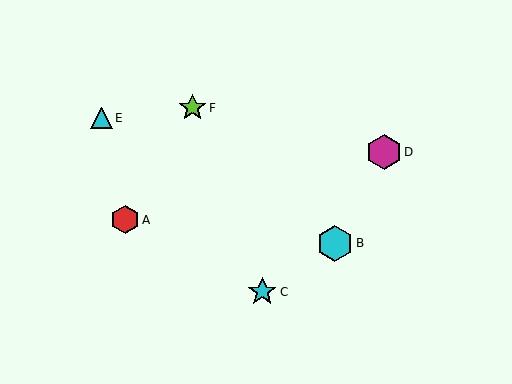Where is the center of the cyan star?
The center of the cyan star is at (262, 292).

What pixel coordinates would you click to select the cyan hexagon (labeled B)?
Click at (335, 243) to select the cyan hexagon B.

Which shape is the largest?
The cyan hexagon (labeled B) is the largest.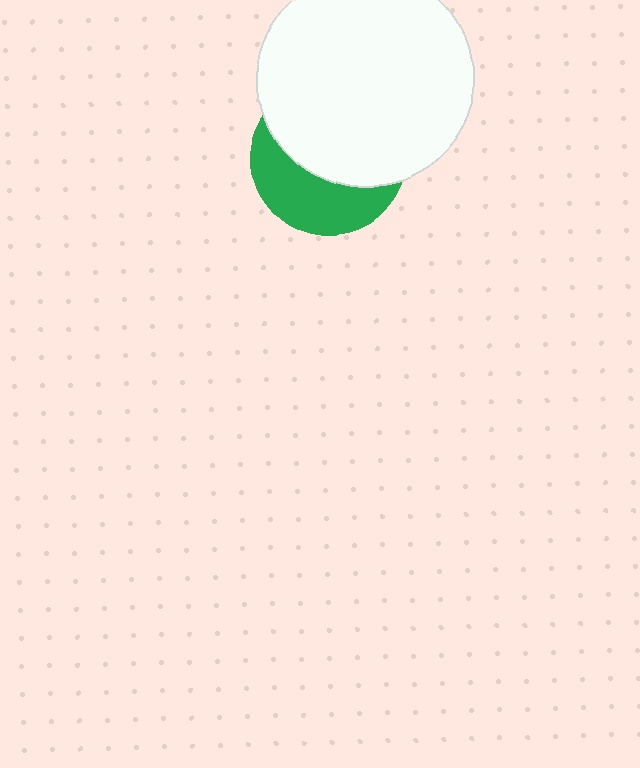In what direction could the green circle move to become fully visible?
The green circle could move down. That would shift it out from behind the white circle entirely.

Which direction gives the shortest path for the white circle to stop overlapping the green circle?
Moving up gives the shortest separation.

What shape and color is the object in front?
The object in front is a white circle.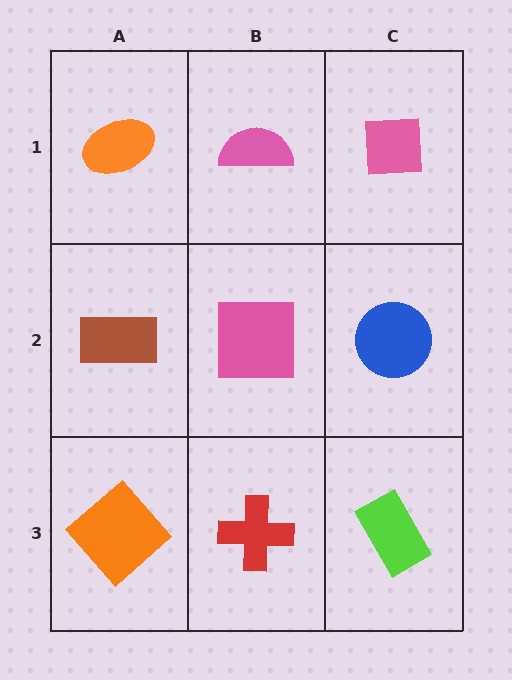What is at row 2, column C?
A blue circle.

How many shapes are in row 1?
3 shapes.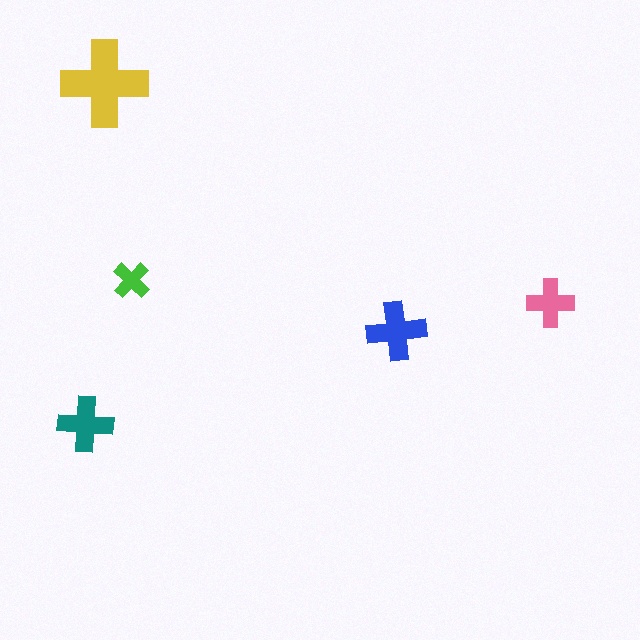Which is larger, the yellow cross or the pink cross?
The yellow one.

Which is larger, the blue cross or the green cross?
The blue one.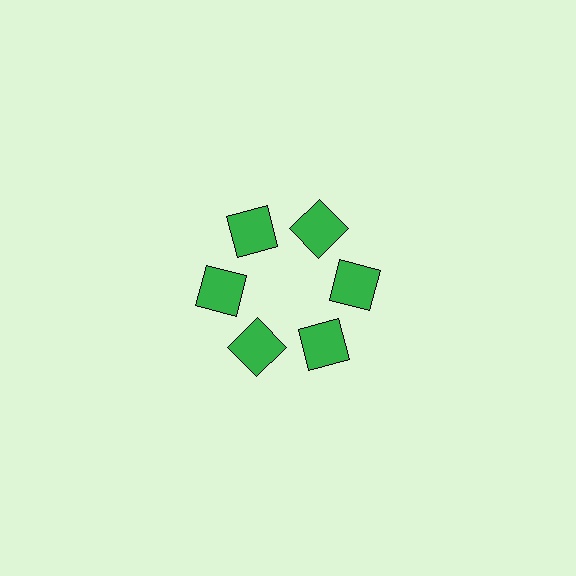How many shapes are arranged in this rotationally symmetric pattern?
There are 6 shapes, arranged in 6 groups of 1.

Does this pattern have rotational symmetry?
Yes, this pattern has 6-fold rotational symmetry. It looks the same after rotating 60 degrees around the center.